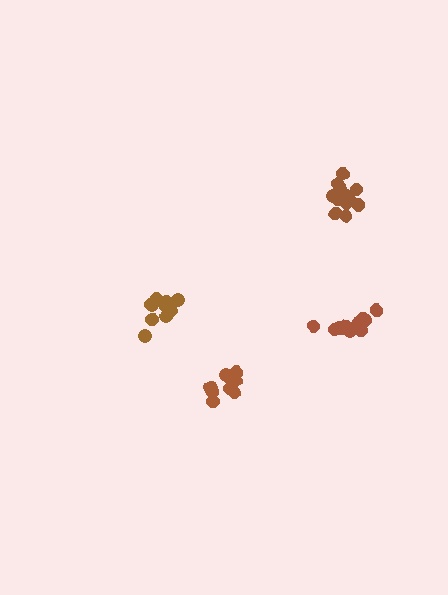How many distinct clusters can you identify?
There are 4 distinct clusters.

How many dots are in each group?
Group 1: 10 dots, Group 2: 11 dots, Group 3: 12 dots, Group 4: 14 dots (47 total).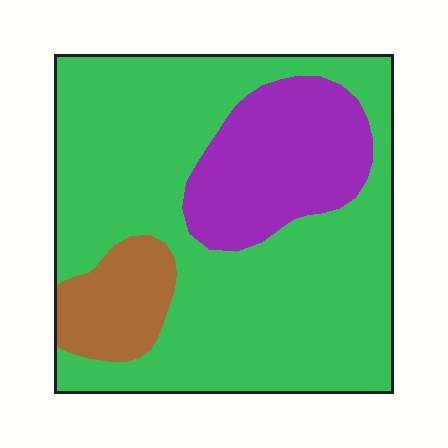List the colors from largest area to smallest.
From largest to smallest: green, purple, brown.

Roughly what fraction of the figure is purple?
Purple covers roughly 20% of the figure.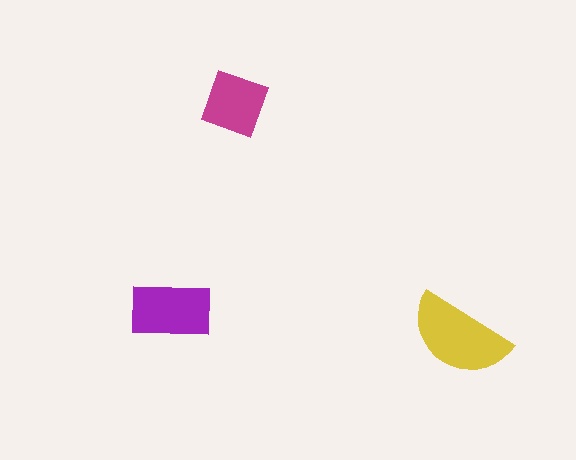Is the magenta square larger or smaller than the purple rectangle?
Smaller.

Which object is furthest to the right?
The yellow semicircle is rightmost.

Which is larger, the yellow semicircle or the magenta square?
The yellow semicircle.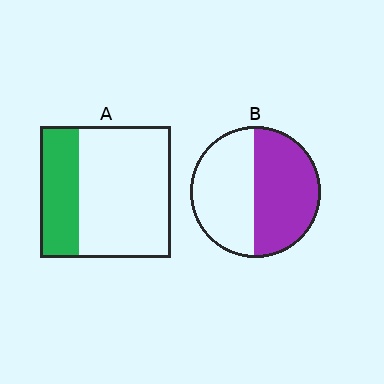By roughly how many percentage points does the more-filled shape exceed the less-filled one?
By roughly 20 percentage points (B over A).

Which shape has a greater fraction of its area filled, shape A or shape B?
Shape B.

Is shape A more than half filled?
No.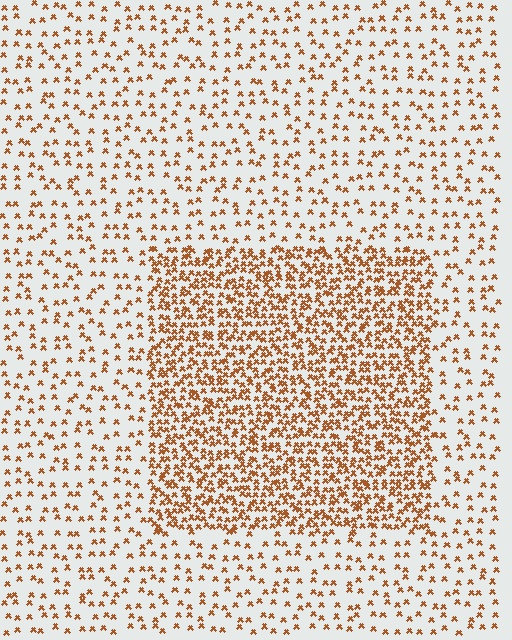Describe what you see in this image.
The image contains small brown elements arranged at two different densities. A rectangle-shaped region is visible where the elements are more densely packed than the surrounding area.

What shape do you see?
I see a rectangle.